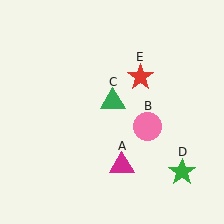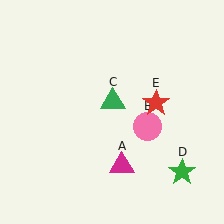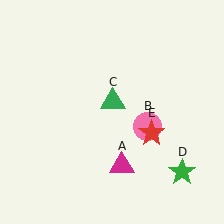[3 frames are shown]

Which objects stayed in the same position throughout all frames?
Magenta triangle (object A) and pink circle (object B) and green triangle (object C) and green star (object D) remained stationary.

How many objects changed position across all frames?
1 object changed position: red star (object E).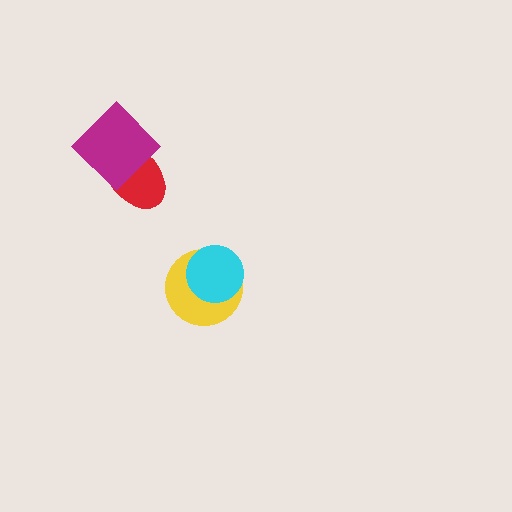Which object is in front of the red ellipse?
The magenta diamond is in front of the red ellipse.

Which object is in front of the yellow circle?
The cyan circle is in front of the yellow circle.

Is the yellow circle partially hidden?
Yes, it is partially covered by another shape.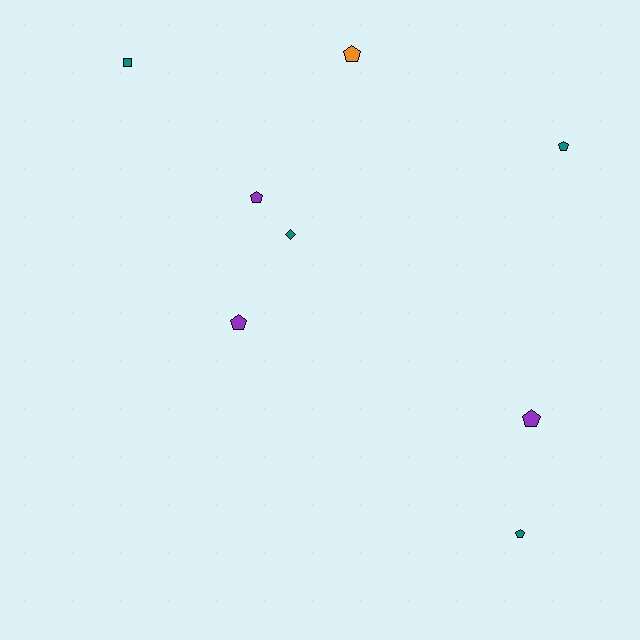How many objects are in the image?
There are 8 objects.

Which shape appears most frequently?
Pentagon, with 6 objects.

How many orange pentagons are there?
There is 1 orange pentagon.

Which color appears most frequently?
Teal, with 4 objects.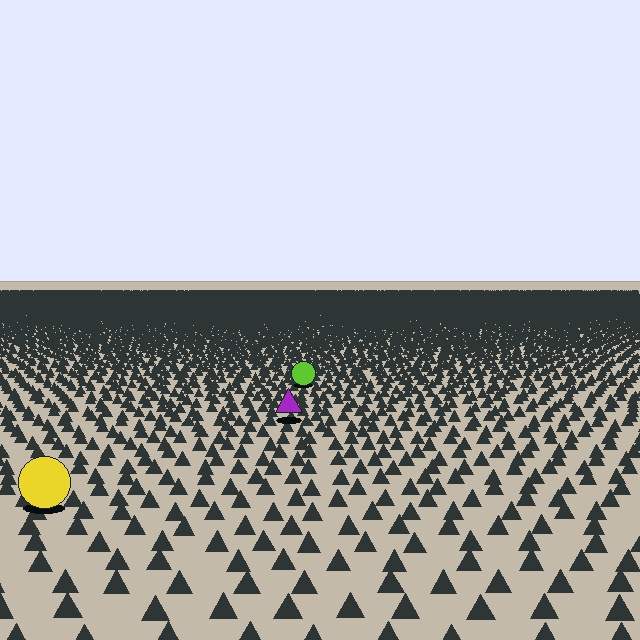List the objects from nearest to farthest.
From nearest to farthest: the yellow circle, the purple triangle, the lime circle.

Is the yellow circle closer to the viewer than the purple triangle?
Yes. The yellow circle is closer — you can tell from the texture gradient: the ground texture is coarser near it.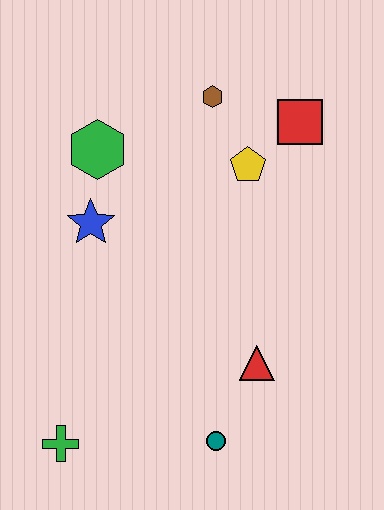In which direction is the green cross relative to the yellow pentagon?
The green cross is below the yellow pentagon.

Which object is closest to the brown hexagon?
The yellow pentagon is closest to the brown hexagon.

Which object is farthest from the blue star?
The teal circle is farthest from the blue star.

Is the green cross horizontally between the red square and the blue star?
No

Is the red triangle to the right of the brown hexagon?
Yes